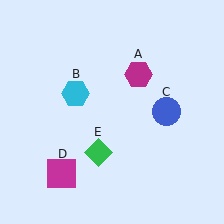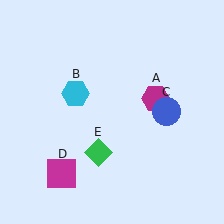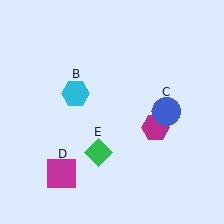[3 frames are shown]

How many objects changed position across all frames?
1 object changed position: magenta hexagon (object A).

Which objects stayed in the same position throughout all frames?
Cyan hexagon (object B) and blue circle (object C) and magenta square (object D) and green diamond (object E) remained stationary.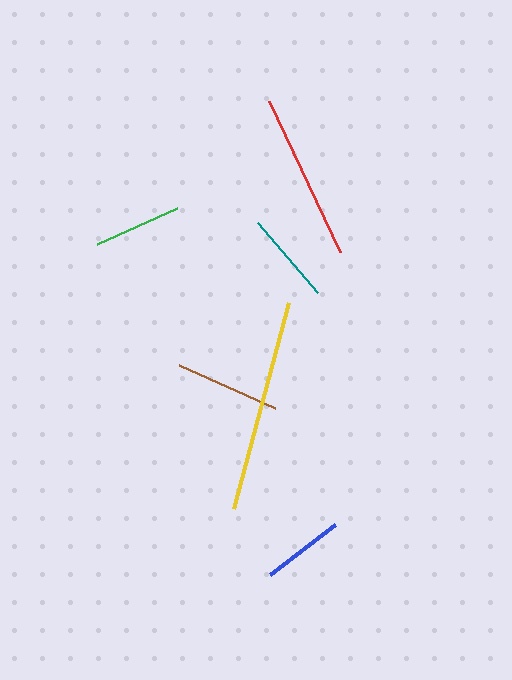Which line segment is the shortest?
The blue line is the shortest at approximately 82 pixels.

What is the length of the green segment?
The green segment is approximately 88 pixels long.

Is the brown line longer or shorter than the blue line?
The brown line is longer than the blue line.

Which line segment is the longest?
The yellow line is the longest at approximately 214 pixels.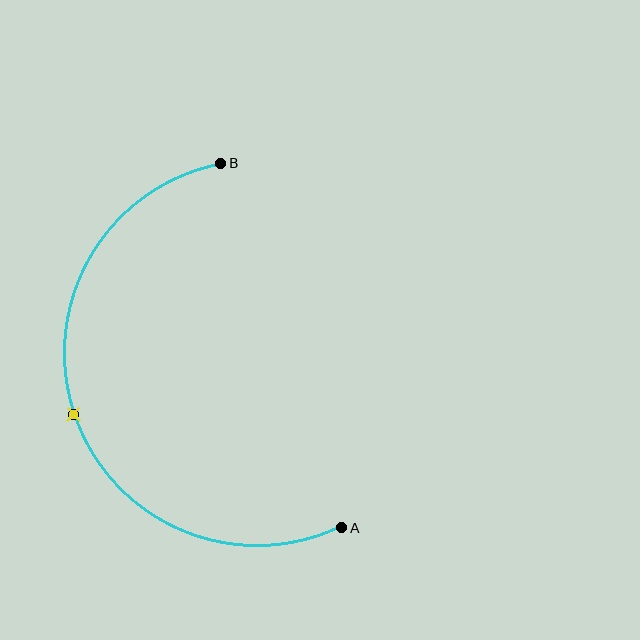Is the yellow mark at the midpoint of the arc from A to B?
Yes. The yellow mark lies on the arc at equal arc-length from both A and B — it is the arc midpoint.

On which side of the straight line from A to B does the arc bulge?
The arc bulges to the left of the straight line connecting A and B.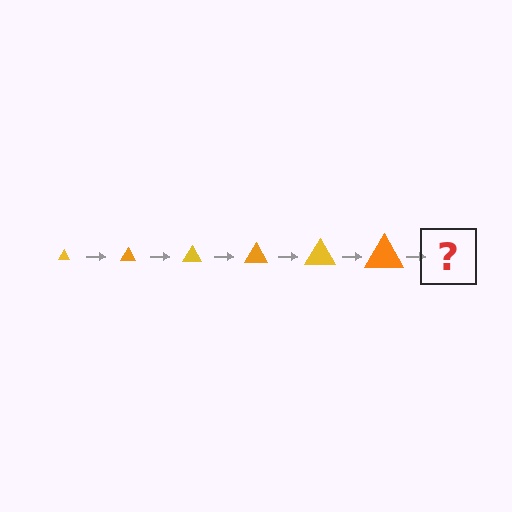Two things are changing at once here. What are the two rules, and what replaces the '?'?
The two rules are that the triangle grows larger each step and the color cycles through yellow and orange. The '?' should be a yellow triangle, larger than the previous one.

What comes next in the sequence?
The next element should be a yellow triangle, larger than the previous one.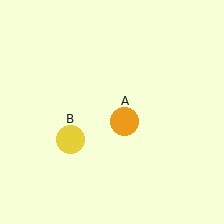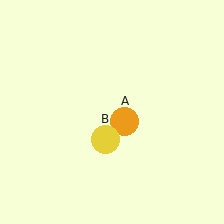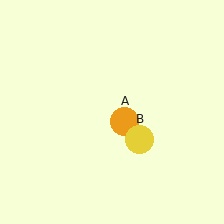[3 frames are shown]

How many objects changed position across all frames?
1 object changed position: yellow circle (object B).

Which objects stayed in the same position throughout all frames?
Orange circle (object A) remained stationary.